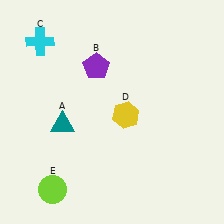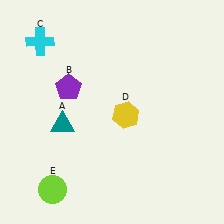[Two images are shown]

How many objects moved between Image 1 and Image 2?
1 object moved between the two images.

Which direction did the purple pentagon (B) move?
The purple pentagon (B) moved left.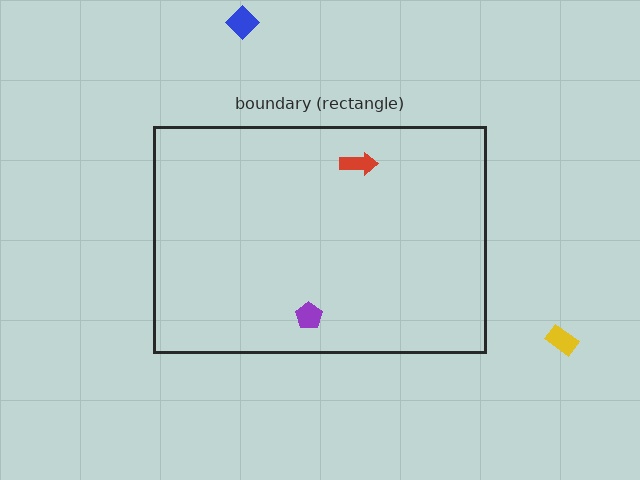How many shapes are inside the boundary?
2 inside, 2 outside.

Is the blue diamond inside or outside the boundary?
Outside.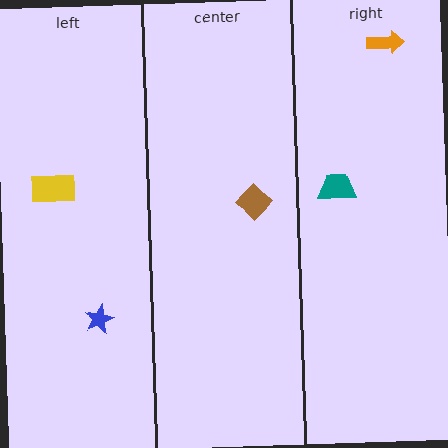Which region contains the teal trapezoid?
The right region.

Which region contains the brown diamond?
The center region.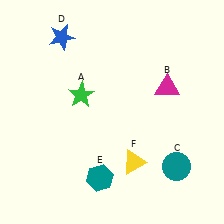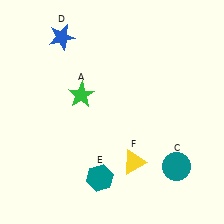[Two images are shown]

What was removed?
The magenta triangle (B) was removed in Image 2.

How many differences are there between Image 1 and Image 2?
There is 1 difference between the two images.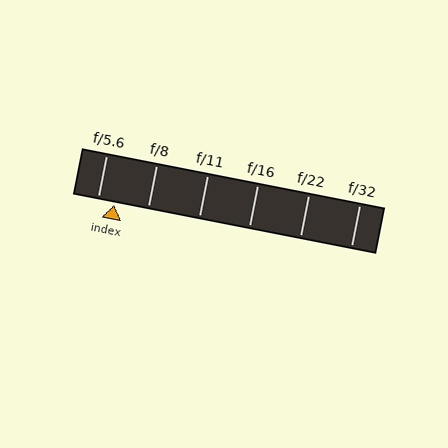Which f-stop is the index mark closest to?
The index mark is closest to f/5.6.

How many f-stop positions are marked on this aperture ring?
There are 6 f-stop positions marked.